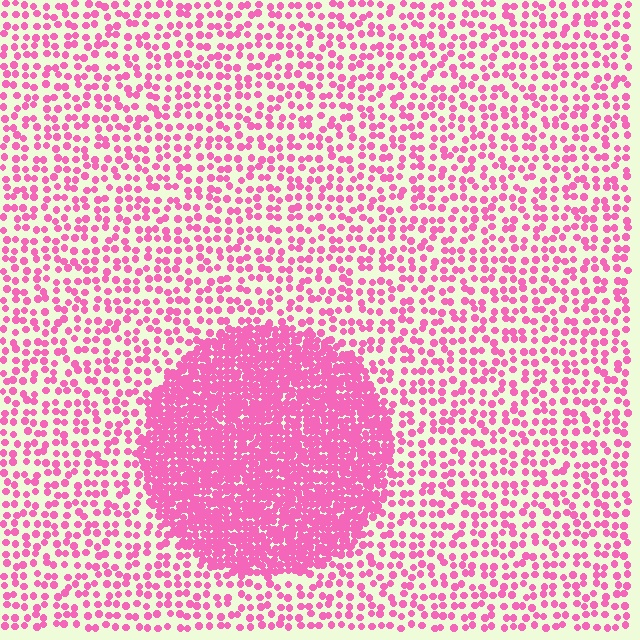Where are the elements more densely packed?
The elements are more densely packed inside the circle boundary.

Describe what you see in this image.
The image contains small pink elements arranged at two different densities. A circle-shaped region is visible where the elements are more densely packed than the surrounding area.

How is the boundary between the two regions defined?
The boundary is defined by a change in element density (approximately 2.8x ratio). All elements are the same color, size, and shape.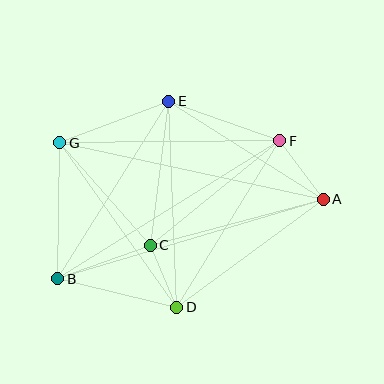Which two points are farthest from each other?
Points A and B are farthest from each other.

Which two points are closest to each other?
Points C and D are closest to each other.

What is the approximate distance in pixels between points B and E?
The distance between B and E is approximately 209 pixels.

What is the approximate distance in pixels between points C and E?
The distance between C and E is approximately 145 pixels.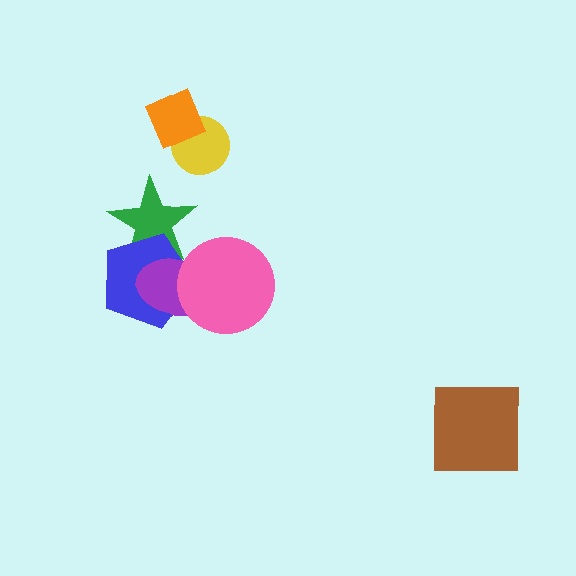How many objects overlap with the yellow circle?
1 object overlaps with the yellow circle.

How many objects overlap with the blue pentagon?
3 objects overlap with the blue pentagon.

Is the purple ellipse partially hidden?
Yes, it is partially covered by another shape.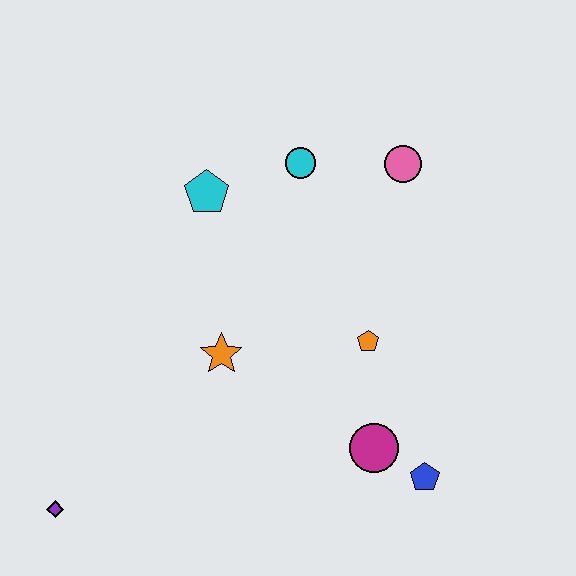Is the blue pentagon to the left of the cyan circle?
No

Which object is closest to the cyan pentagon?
The cyan circle is closest to the cyan pentagon.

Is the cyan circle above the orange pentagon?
Yes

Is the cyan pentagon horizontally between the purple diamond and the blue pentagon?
Yes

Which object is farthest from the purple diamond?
The pink circle is farthest from the purple diamond.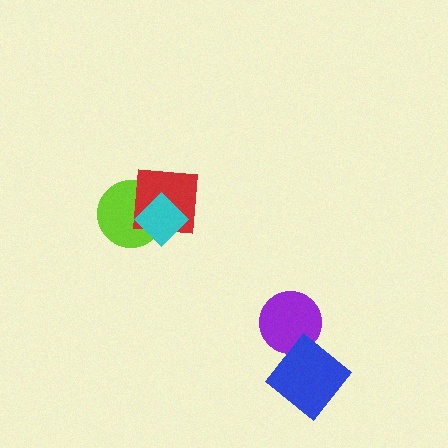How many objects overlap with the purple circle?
0 objects overlap with the purple circle.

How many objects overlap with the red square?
2 objects overlap with the red square.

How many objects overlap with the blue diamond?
0 objects overlap with the blue diamond.